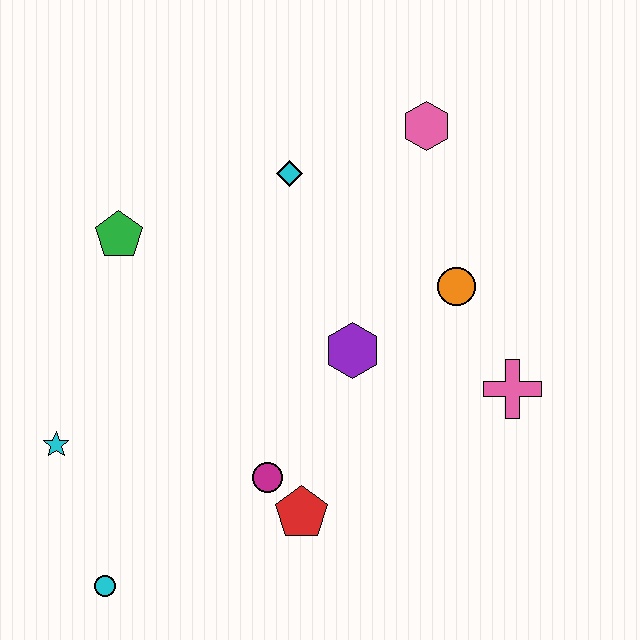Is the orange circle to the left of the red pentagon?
No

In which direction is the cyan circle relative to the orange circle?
The cyan circle is to the left of the orange circle.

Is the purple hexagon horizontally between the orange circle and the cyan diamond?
Yes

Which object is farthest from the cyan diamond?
The cyan circle is farthest from the cyan diamond.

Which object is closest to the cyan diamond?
The pink hexagon is closest to the cyan diamond.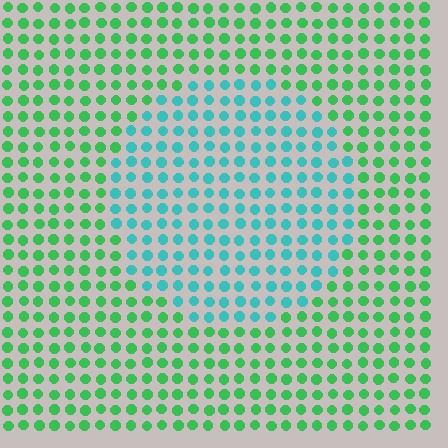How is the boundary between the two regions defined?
The boundary is defined purely by a slight shift in hue (about 46 degrees). Spacing, size, and orientation are identical on both sides.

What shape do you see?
I see a circle.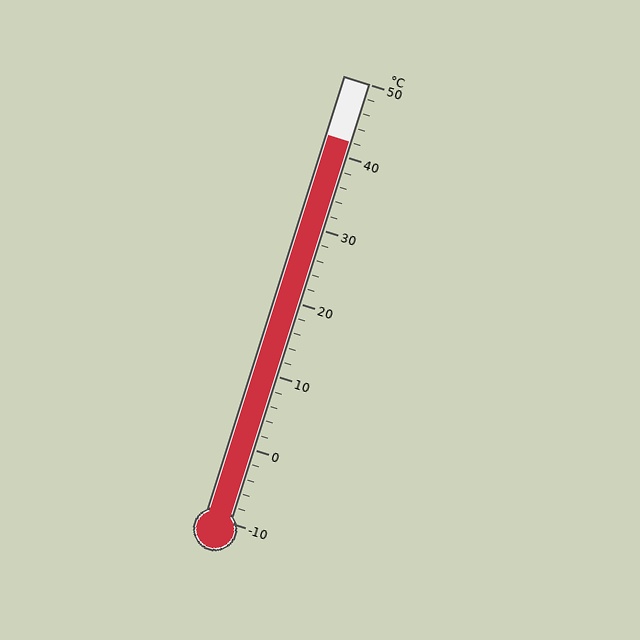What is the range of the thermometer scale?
The thermometer scale ranges from -10°C to 50°C.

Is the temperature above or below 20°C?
The temperature is above 20°C.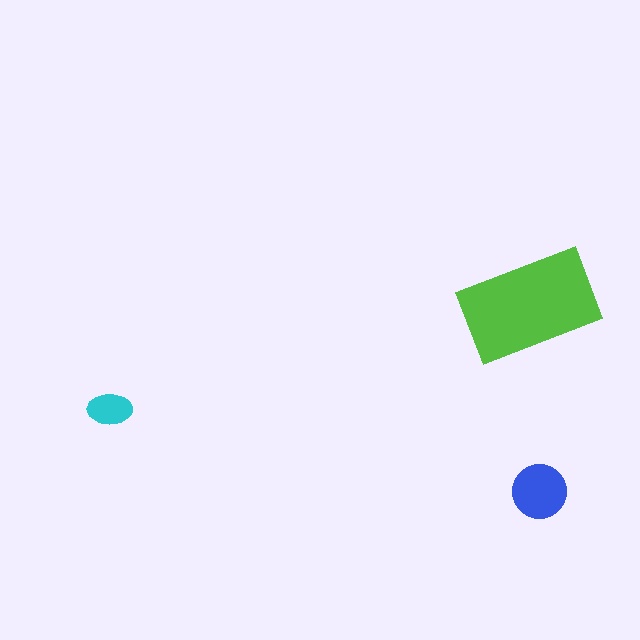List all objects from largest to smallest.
The lime rectangle, the blue circle, the cyan ellipse.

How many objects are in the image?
There are 3 objects in the image.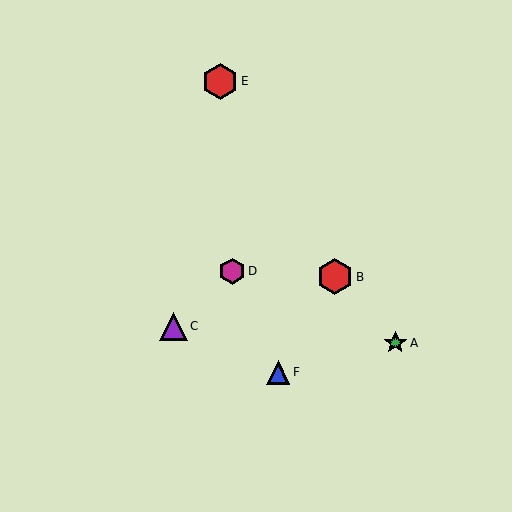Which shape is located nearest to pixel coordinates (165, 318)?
The purple triangle (labeled C) at (173, 326) is nearest to that location.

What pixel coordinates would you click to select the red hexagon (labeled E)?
Click at (220, 81) to select the red hexagon E.